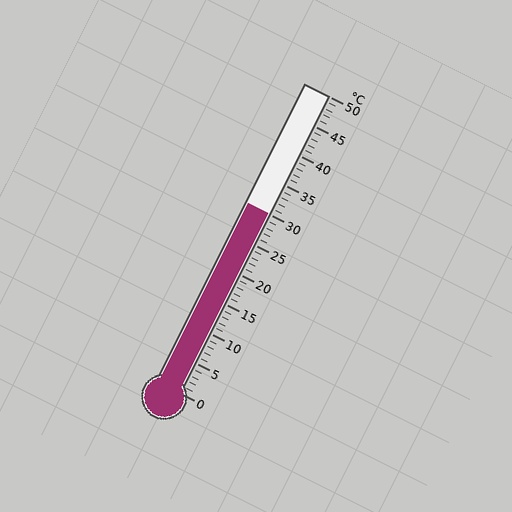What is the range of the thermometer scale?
The thermometer scale ranges from 0°C to 50°C.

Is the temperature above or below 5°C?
The temperature is above 5°C.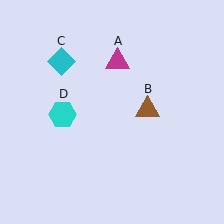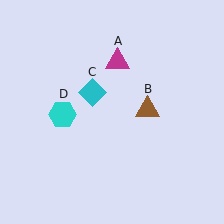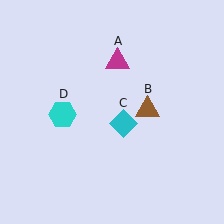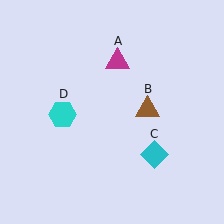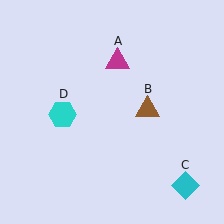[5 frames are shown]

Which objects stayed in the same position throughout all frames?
Magenta triangle (object A) and brown triangle (object B) and cyan hexagon (object D) remained stationary.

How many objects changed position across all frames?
1 object changed position: cyan diamond (object C).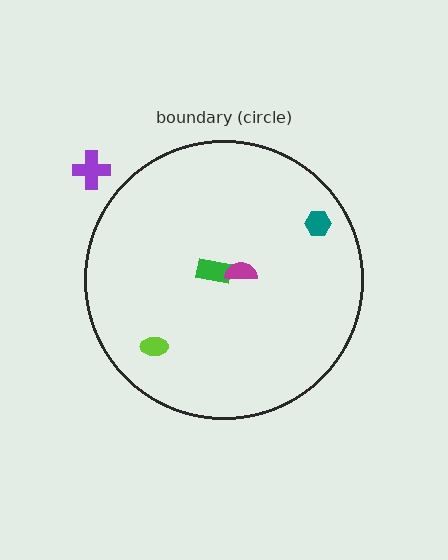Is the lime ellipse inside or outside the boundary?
Inside.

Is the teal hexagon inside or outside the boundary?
Inside.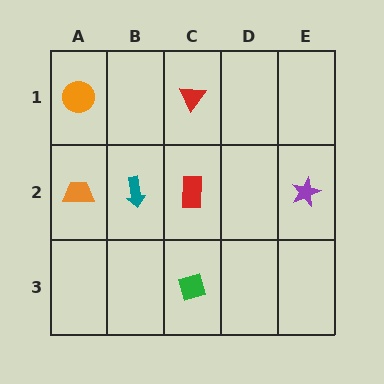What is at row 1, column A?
An orange circle.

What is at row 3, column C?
A green diamond.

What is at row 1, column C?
A red triangle.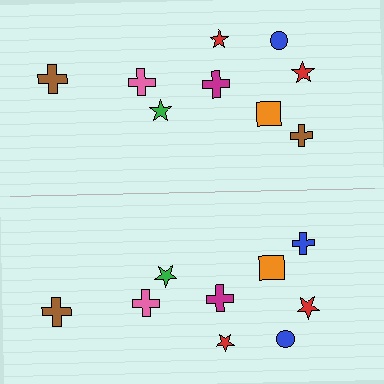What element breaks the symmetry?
The blue cross on the bottom side breaks the symmetry — its mirror counterpart is brown.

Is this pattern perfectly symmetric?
No, the pattern is not perfectly symmetric. The blue cross on the bottom side breaks the symmetry — its mirror counterpart is brown.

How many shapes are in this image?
There are 18 shapes in this image.